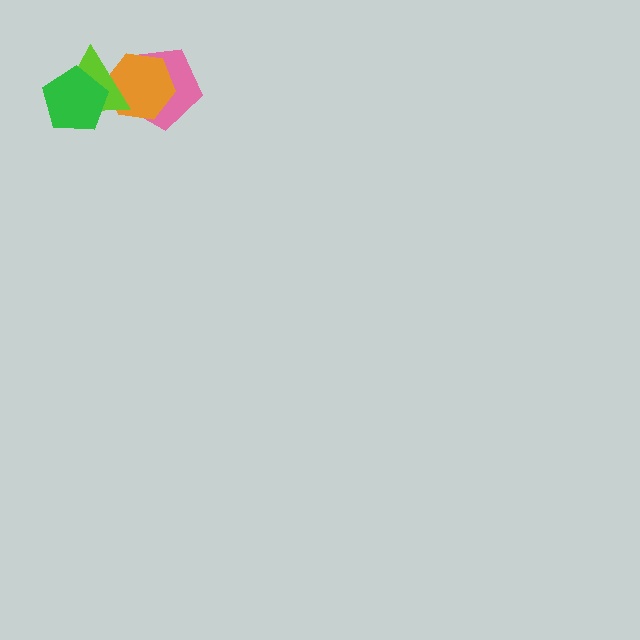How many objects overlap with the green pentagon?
1 object overlaps with the green pentagon.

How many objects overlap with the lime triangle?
3 objects overlap with the lime triangle.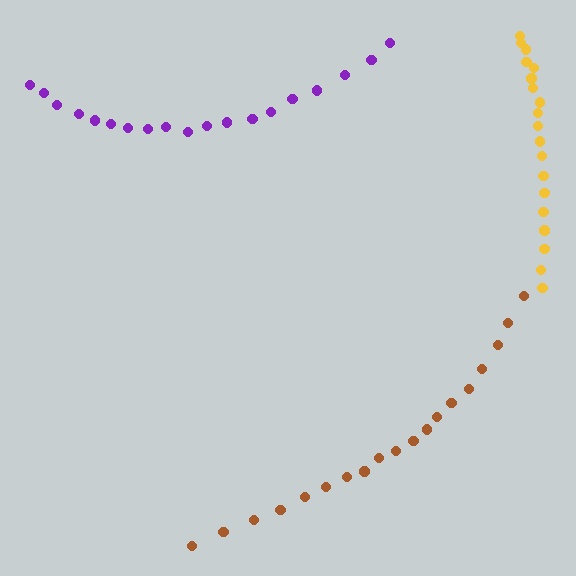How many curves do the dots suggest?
There are 3 distinct paths.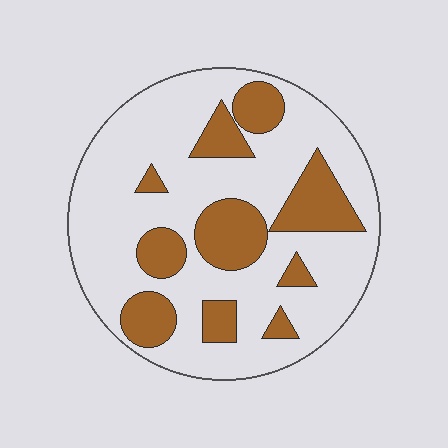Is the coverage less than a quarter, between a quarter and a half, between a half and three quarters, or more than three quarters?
Between a quarter and a half.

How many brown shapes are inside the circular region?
10.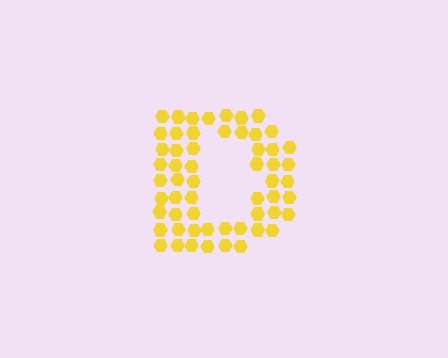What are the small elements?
The small elements are hexagons.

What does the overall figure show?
The overall figure shows the letter D.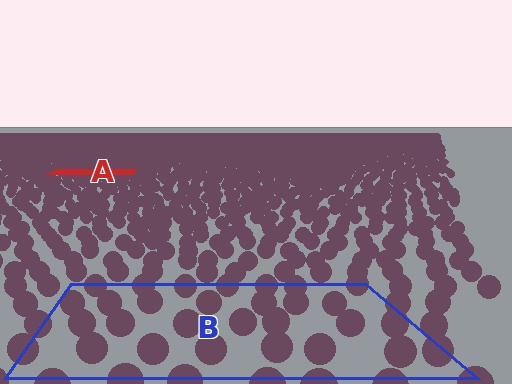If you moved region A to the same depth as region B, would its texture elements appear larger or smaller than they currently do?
They would appear larger. At a closer depth, the same texture elements are projected at a bigger on-screen size.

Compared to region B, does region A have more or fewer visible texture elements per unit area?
Region A has more texture elements per unit area — they are packed more densely because it is farther away.